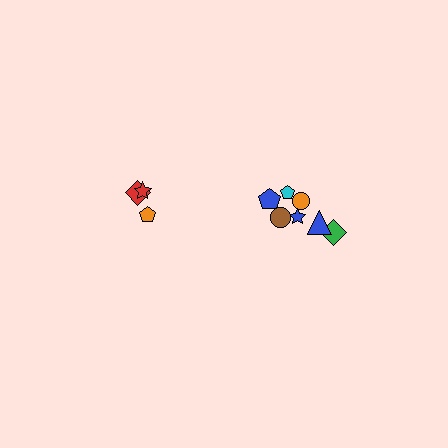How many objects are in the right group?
There are 7 objects.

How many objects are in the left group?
There are 3 objects.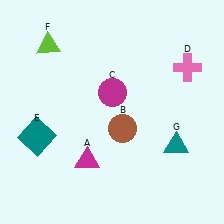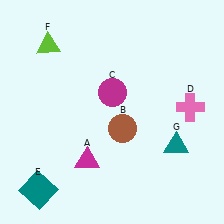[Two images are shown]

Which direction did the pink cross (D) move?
The pink cross (D) moved down.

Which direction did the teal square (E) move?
The teal square (E) moved down.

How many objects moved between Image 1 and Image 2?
2 objects moved between the two images.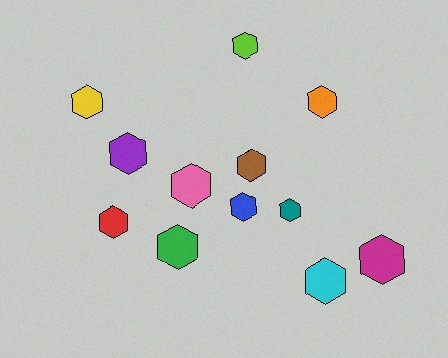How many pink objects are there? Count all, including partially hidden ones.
There is 1 pink object.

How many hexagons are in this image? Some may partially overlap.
There are 12 hexagons.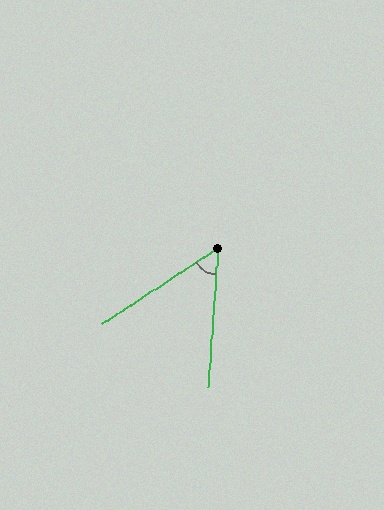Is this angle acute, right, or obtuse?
It is acute.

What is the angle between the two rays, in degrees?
Approximately 52 degrees.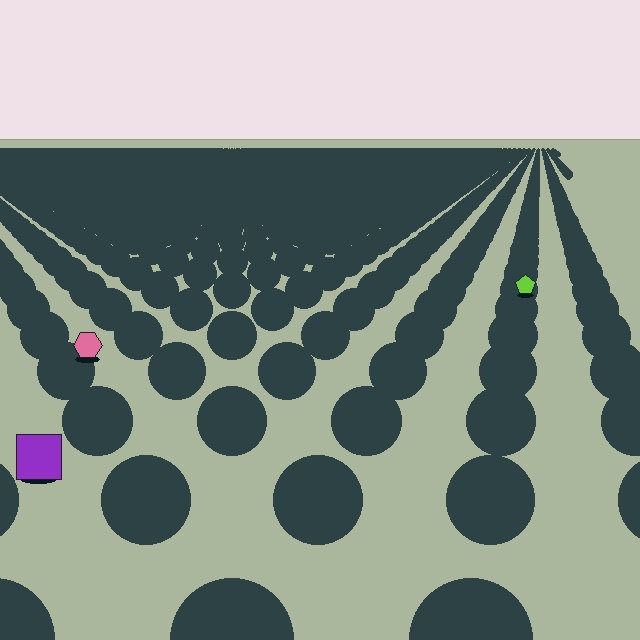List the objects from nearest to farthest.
From nearest to farthest: the purple square, the pink hexagon, the lime pentagon.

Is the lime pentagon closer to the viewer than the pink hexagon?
No. The pink hexagon is closer — you can tell from the texture gradient: the ground texture is coarser near it.